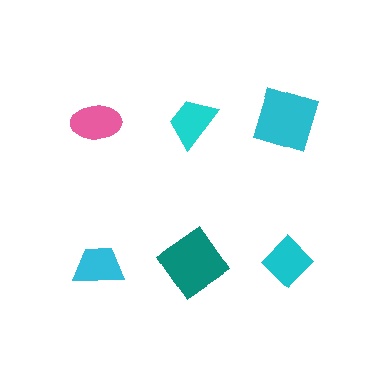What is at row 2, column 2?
A teal diamond.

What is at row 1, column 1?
A pink ellipse.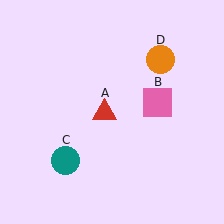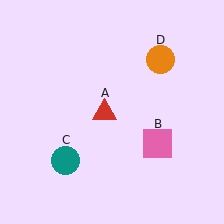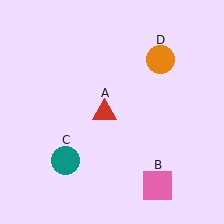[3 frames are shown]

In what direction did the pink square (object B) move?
The pink square (object B) moved down.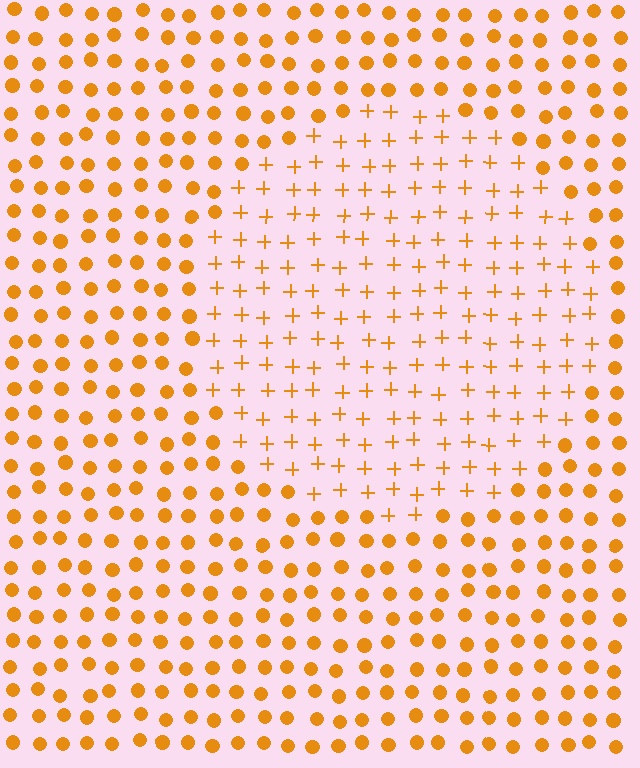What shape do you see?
I see a circle.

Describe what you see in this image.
The image is filled with small orange elements arranged in a uniform grid. A circle-shaped region contains plus signs, while the surrounding area contains circles. The boundary is defined purely by the change in element shape.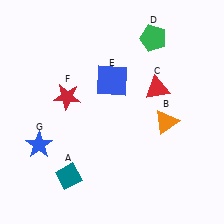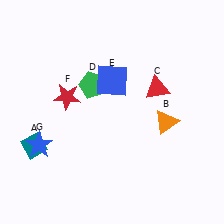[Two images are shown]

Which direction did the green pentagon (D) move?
The green pentagon (D) moved left.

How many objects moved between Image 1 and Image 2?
2 objects moved between the two images.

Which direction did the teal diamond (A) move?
The teal diamond (A) moved left.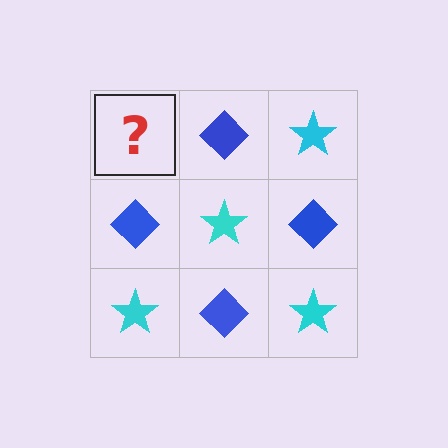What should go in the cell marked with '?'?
The missing cell should contain a cyan star.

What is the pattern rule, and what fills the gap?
The rule is that it alternates cyan star and blue diamond in a checkerboard pattern. The gap should be filled with a cyan star.